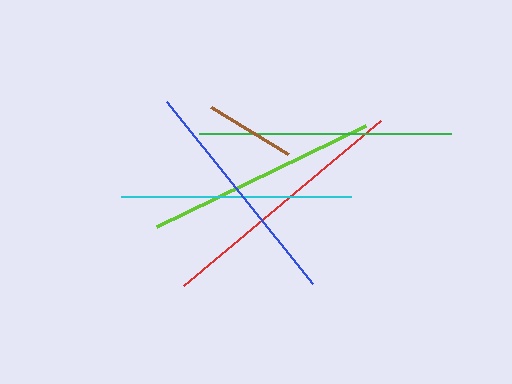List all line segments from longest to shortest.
From longest to shortest: red, green, blue, lime, cyan, brown.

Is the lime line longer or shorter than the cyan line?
The lime line is longer than the cyan line.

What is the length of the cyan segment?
The cyan segment is approximately 230 pixels long.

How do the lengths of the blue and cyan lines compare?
The blue and cyan lines are approximately the same length.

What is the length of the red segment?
The red segment is approximately 257 pixels long.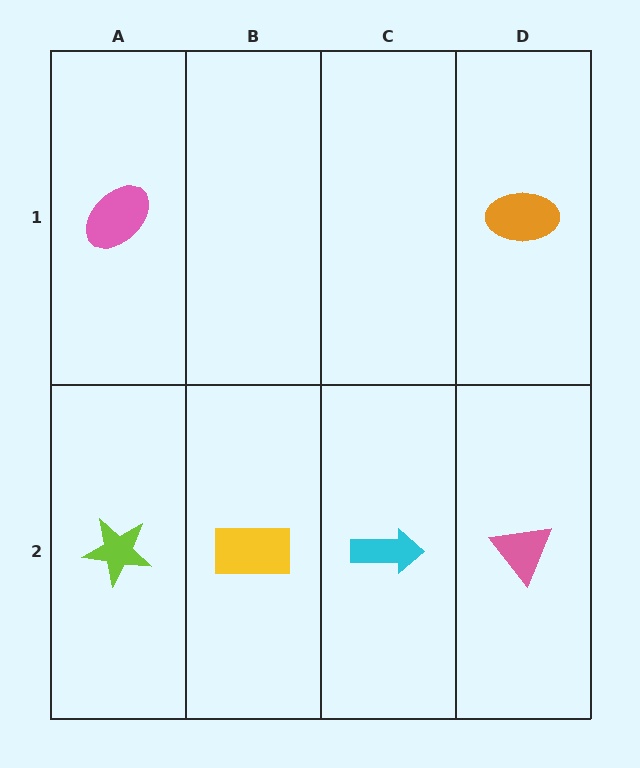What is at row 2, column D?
A pink triangle.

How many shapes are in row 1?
2 shapes.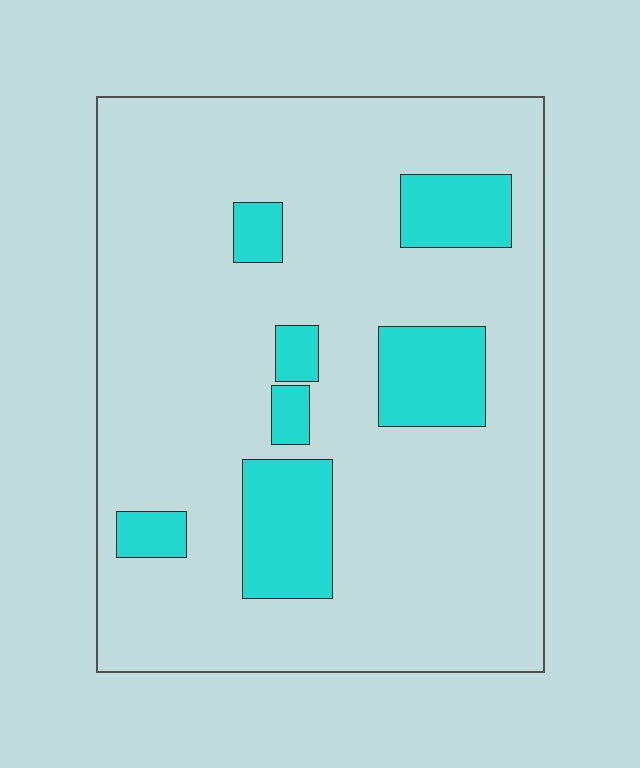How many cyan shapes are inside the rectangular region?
7.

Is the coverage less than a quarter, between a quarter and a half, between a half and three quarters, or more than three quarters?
Less than a quarter.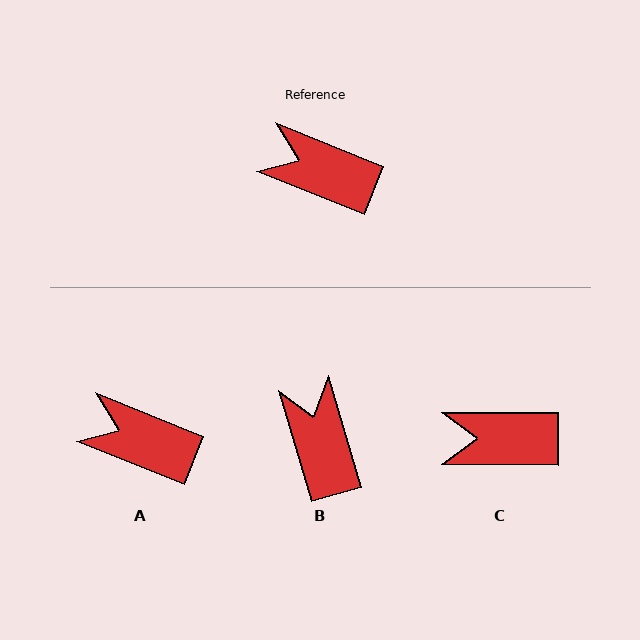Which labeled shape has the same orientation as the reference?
A.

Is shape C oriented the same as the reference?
No, it is off by about 22 degrees.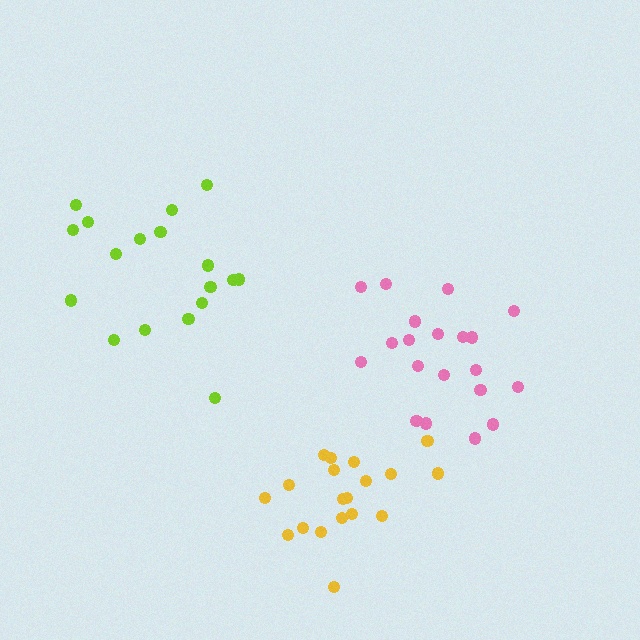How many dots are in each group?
Group 1: 19 dots, Group 2: 18 dots, Group 3: 20 dots (57 total).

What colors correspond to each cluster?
The clusters are colored: yellow, lime, pink.